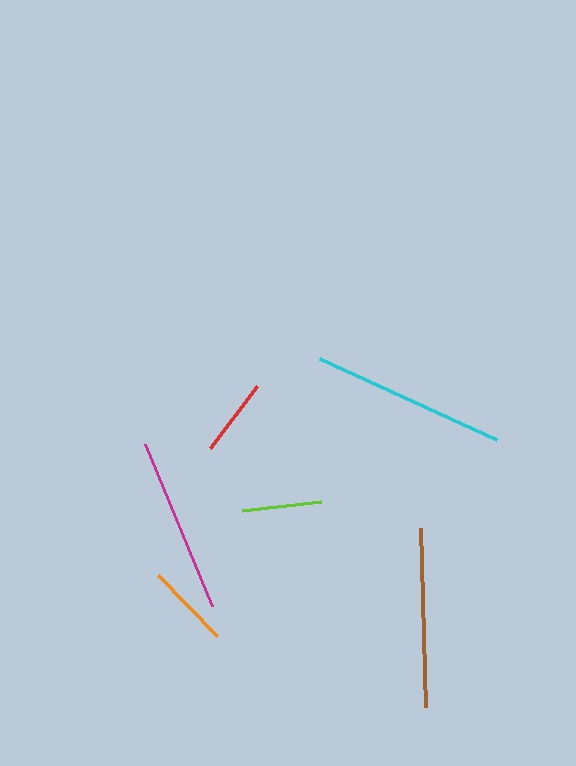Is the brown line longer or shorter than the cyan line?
The cyan line is longer than the brown line.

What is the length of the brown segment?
The brown segment is approximately 179 pixels long.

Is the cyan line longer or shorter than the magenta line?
The cyan line is longer than the magenta line.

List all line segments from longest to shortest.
From longest to shortest: cyan, brown, magenta, orange, lime, red.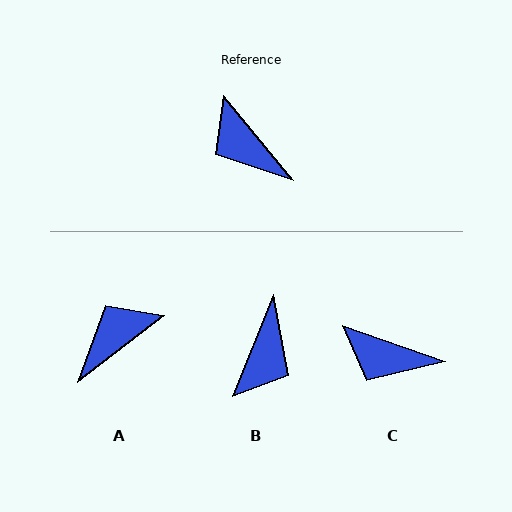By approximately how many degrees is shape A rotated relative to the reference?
Approximately 92 degrees clockwise.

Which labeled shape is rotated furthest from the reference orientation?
B, about 119 degrees away.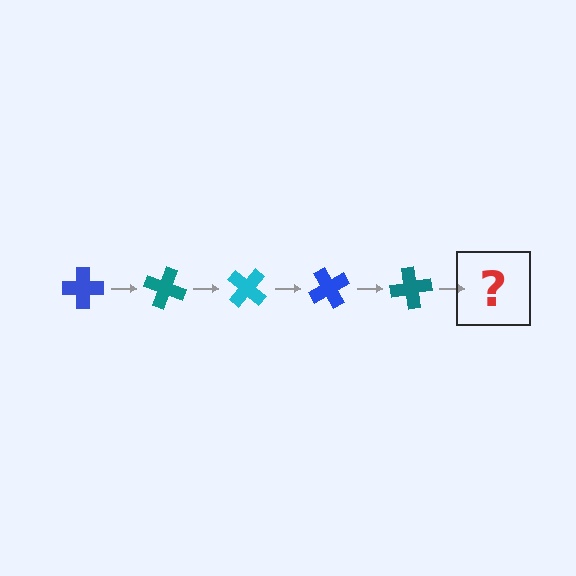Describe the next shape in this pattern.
It should be a cyan cross, rotated 100 degrees from the start.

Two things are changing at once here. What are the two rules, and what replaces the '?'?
The two rules are that it rotates 20 degrees each step and the color cycles through blue, teal, and cyan. The '?' should be a cyan cross, rotated 100 degrees from the start.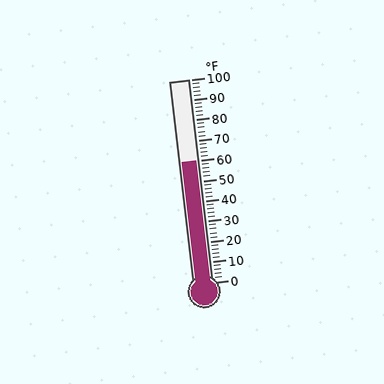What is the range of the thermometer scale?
The thermometer scale ranges from 0°F to 100°F.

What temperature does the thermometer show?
The thermometer shows approximately 60°F.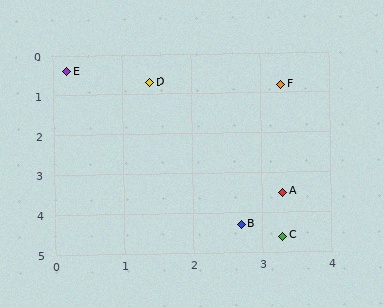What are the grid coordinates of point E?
Point E is at approximately (0.2, 0.4).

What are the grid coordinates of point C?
Point C is at approximately (3.3, 4.6).